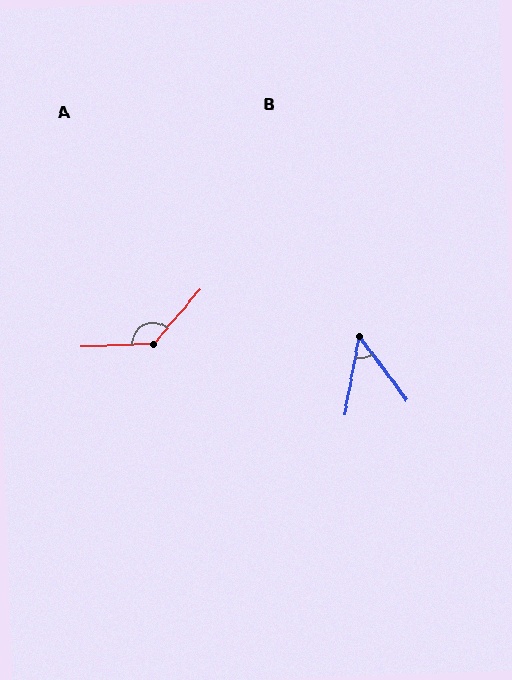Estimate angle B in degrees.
Approximately 48 degrees.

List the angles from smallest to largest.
B (48°), A (133°).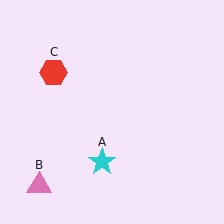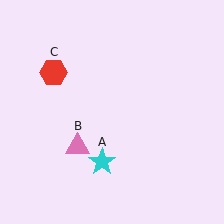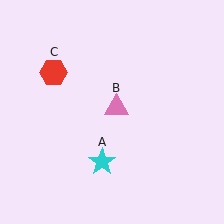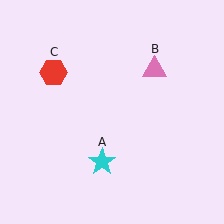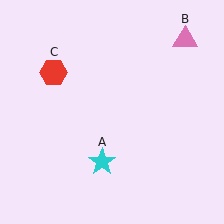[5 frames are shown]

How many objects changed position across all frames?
1 object changed position: pink triangle (object B).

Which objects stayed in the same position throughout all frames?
Cyan star (object A) and red hexagon (object C) remained stationary.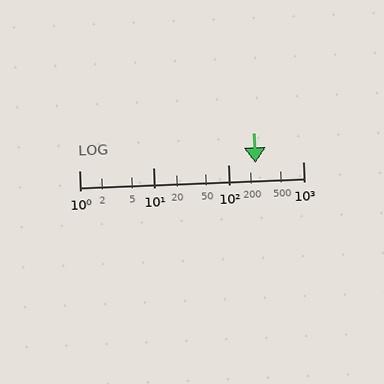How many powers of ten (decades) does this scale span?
The scale spans 3 decades, from 1 to 1000.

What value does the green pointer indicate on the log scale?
The pointer indicates approximately 230.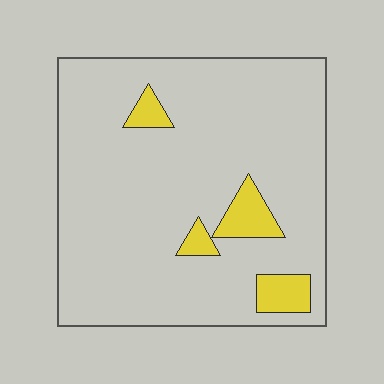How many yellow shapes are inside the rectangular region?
4.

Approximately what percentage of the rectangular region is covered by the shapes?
Approximately 10%.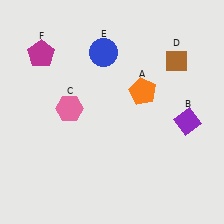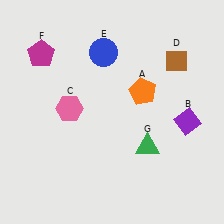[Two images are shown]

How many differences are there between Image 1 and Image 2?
There is 1 difference between the two images.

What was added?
A green triangle (G) was added in Image 2.